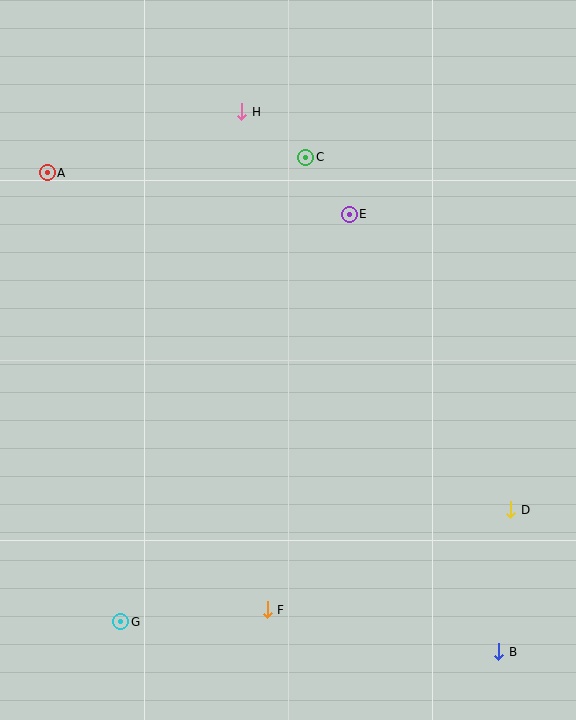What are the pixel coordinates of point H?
Point H is at (242, 112).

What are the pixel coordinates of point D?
Point D is at (511, 510).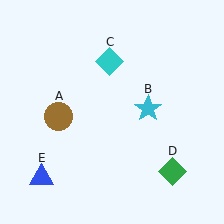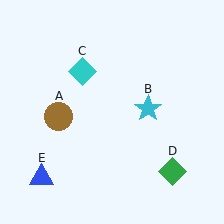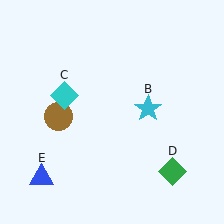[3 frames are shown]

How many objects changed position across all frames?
1 object changed position: cyan diamond (object C).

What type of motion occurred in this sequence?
The cyan diamond (object C) rotated counterclockwise around the center of the scene.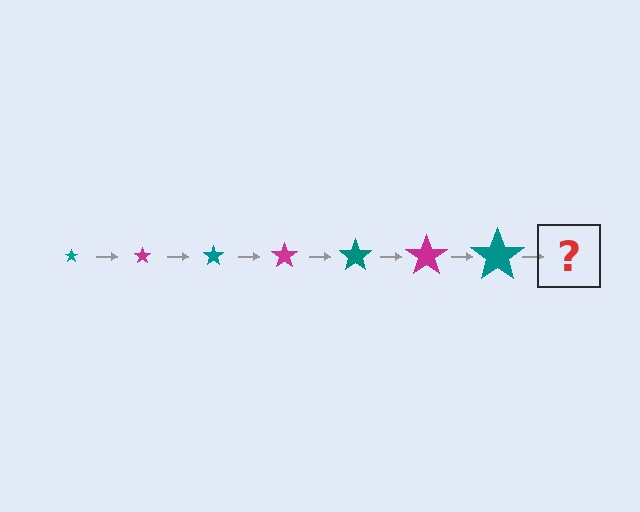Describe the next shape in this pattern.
It should be a magenta star, larger than the previous one.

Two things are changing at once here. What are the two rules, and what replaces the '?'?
The two rules are that the star grows larger each step and the color cycles through teal and magenta. The '?' should be a magenta star, larger than the previous one.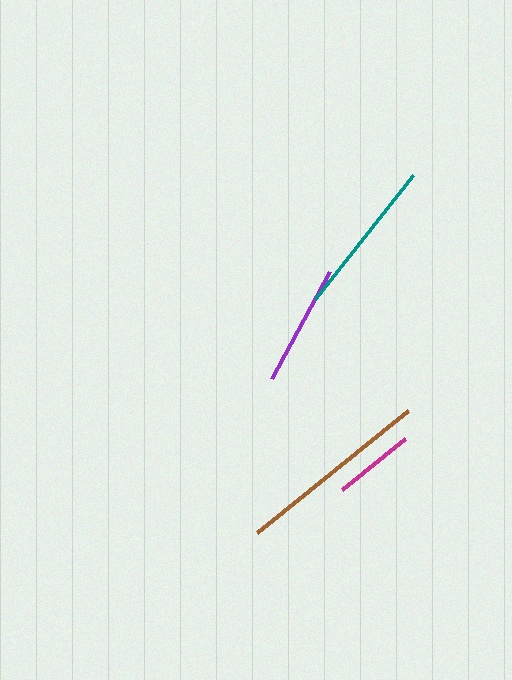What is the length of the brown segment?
The brown segment is approximately 194 pixels long.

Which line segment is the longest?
The brown line is the longest at approximately 194 pixels.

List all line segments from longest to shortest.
From longest to shortest: brown, teal, purple, magenta.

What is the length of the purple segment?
The purple segment is approximately 122 pixels long.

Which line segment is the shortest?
The magenta line is the shortest at approximately 81 pixels.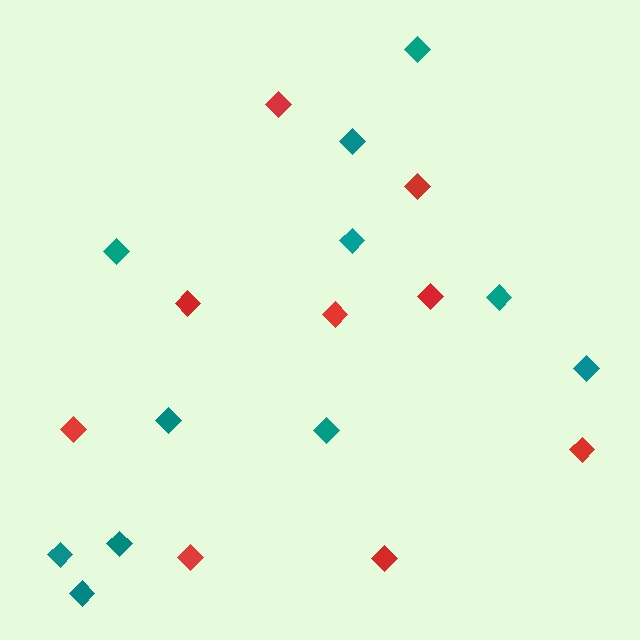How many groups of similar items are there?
There are 2 groups: one group of red diamonds (9) and one group of teal diamonds (11).